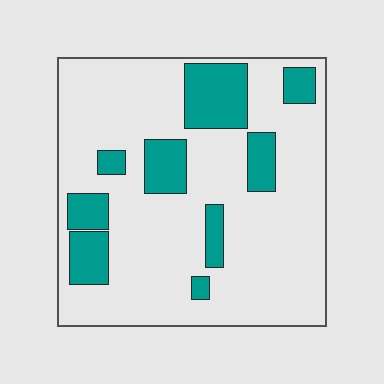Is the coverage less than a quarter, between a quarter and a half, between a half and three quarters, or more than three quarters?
Less than a quarter.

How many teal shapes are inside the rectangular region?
9.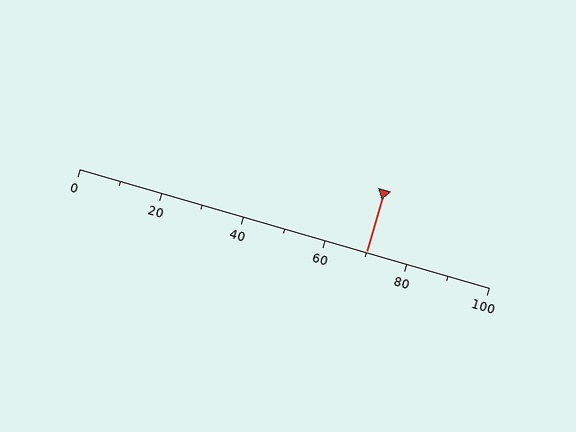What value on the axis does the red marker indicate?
The marker indicates approximately 70.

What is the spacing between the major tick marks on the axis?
The major ticks are spaced 20 apart.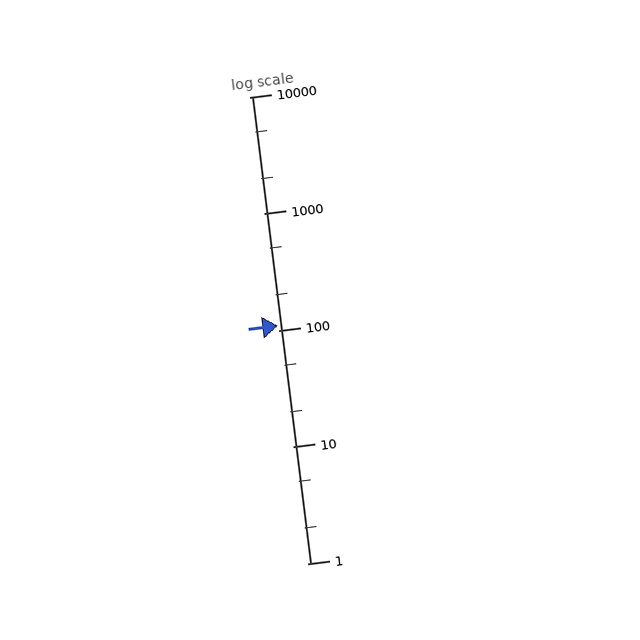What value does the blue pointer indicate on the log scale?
The pointer indicates approximately 110.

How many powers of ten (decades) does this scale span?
The scale spans 4 decades, from 1 to 10000.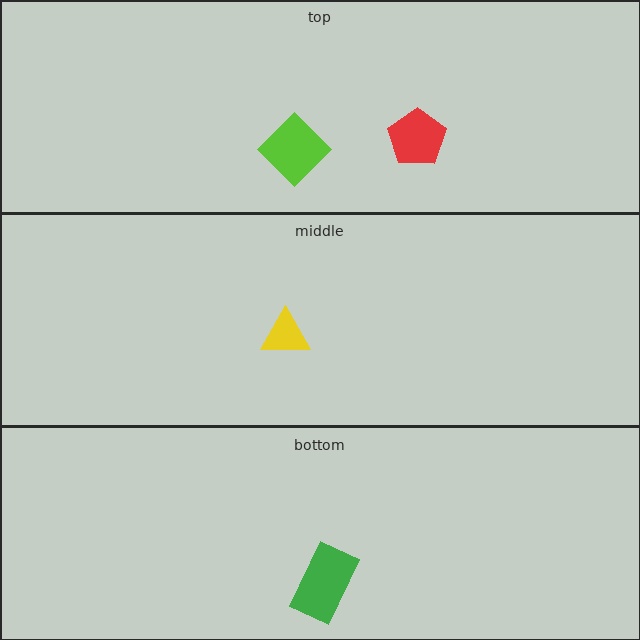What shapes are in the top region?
The lime diamond, the red pentagon.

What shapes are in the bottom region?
The green rectangle.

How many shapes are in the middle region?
1.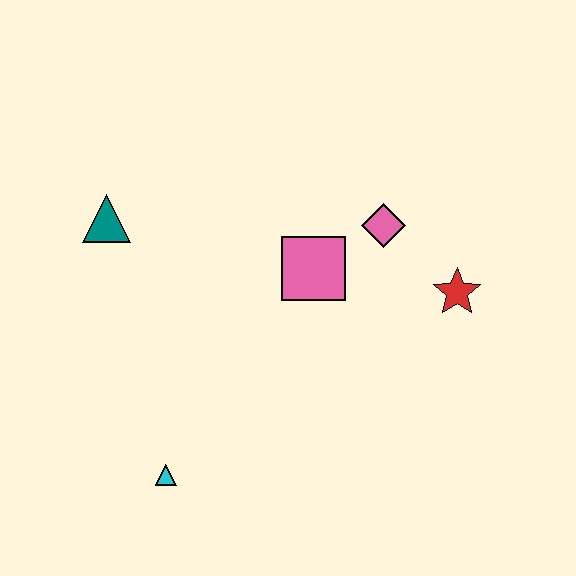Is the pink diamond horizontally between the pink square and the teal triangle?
No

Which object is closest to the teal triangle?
The pink square is closest to the teal triangle.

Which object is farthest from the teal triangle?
The red star is farthest from the teal triangle.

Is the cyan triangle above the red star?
No